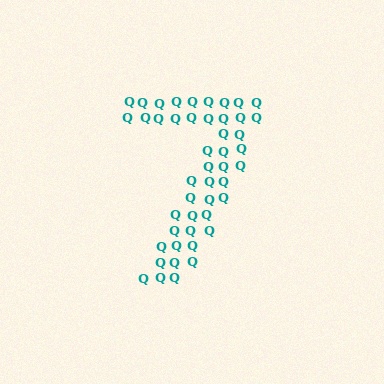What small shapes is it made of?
It is made of small letter Q's.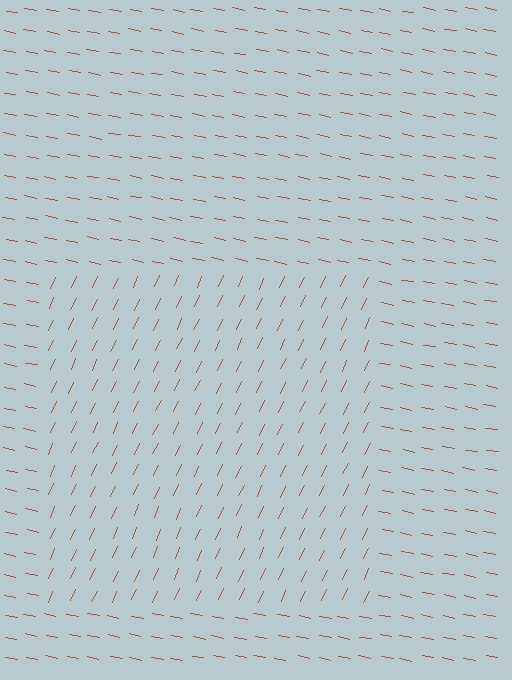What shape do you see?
I see a rectangle.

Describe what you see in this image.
The image is filled with small brown line segments. A rectangle region in the image has lines oriented differently from the surrounding lines, creating a visible texture boundary.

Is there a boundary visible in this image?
Yes, there is a texture boundary formed by a change in line orientation.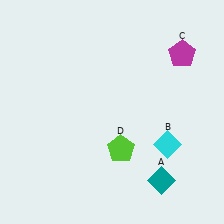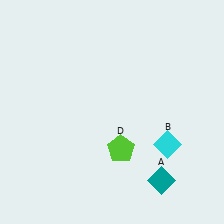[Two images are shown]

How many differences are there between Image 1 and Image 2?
There is 1 difference between the two images.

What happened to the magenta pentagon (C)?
The magenta pentagon (C) was removed in Image 2. It was in the top-right area of Image 1.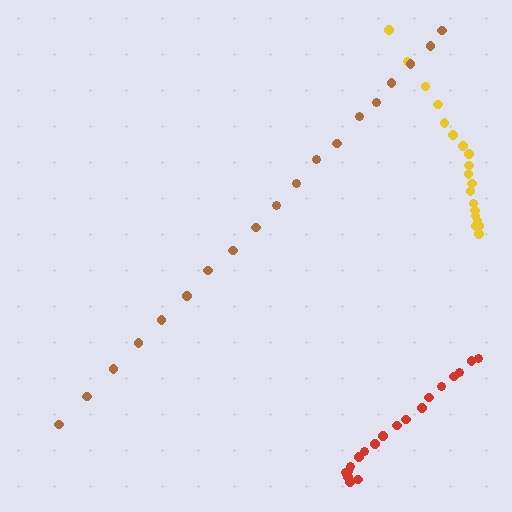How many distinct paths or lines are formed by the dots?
There are 3 distinct paths.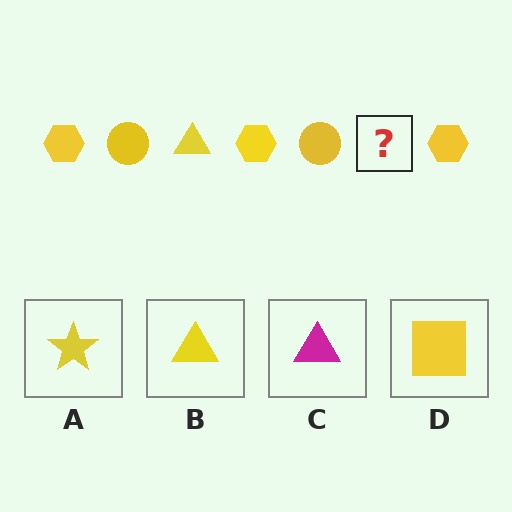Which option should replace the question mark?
Option B.